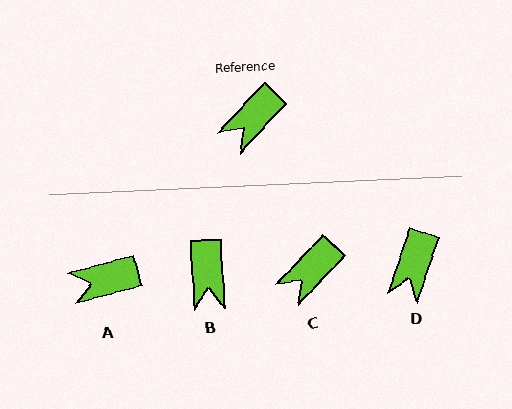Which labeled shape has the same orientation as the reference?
C.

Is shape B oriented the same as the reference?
No, it is off by about 46 degrees.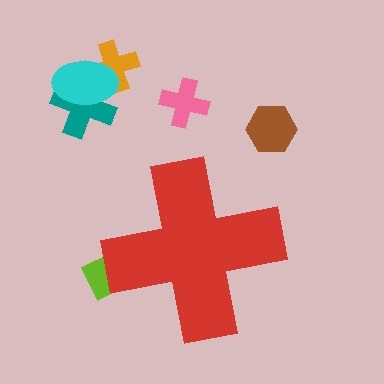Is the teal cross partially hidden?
No, the teal cross is fully visible.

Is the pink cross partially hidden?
No, the pink cross is fully visible.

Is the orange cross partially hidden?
No, the orange cross is fully visible.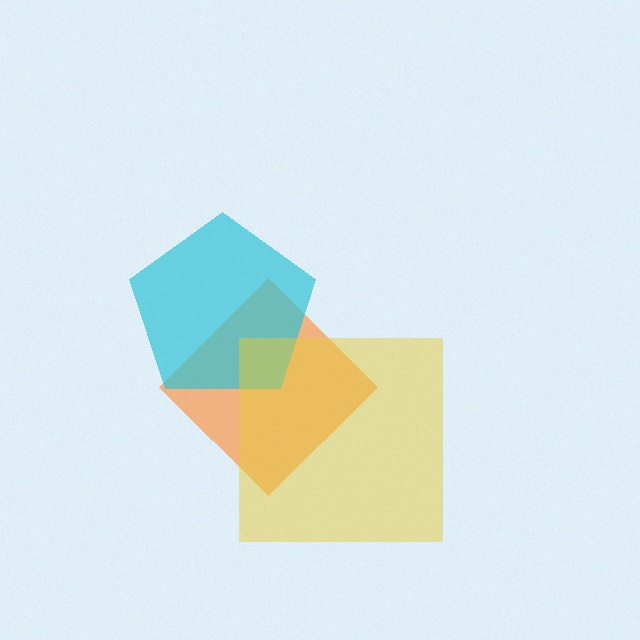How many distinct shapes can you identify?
There are 3 distinct shapes: an orange diamond, a cyan pentagon, a yellow square.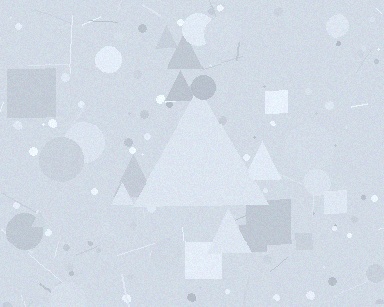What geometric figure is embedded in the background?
A triangle is embedded in the background.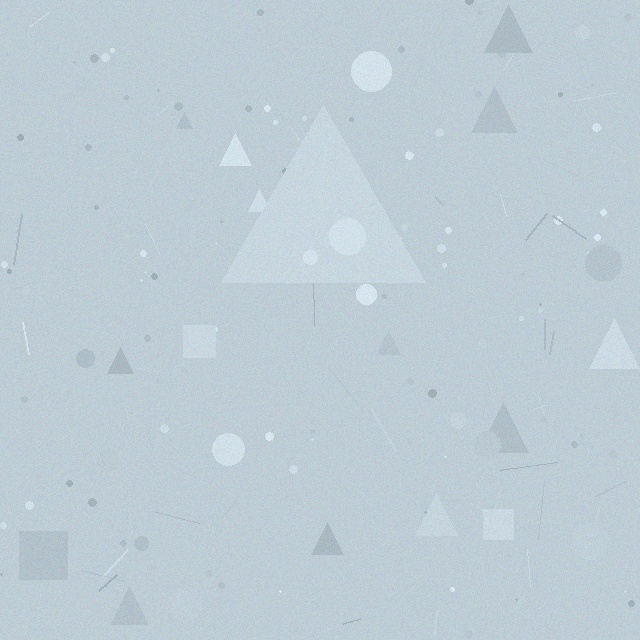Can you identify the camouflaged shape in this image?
The camouflaged shape is a triangle.